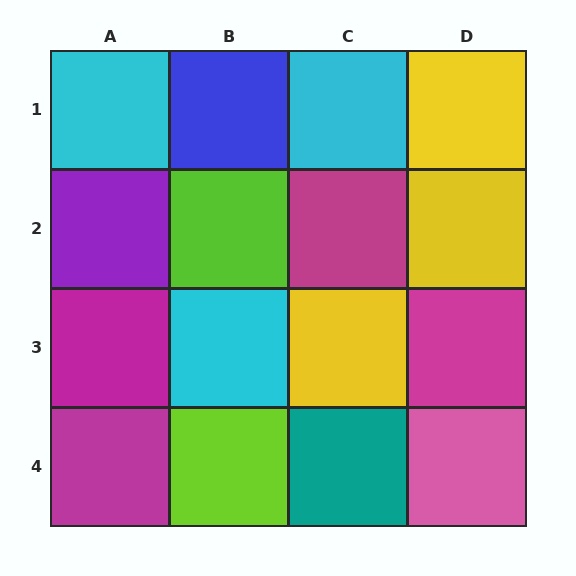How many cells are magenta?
4 cells are magenta.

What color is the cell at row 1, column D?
Yellow.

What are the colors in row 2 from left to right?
Purple, lime, magenta, yellow.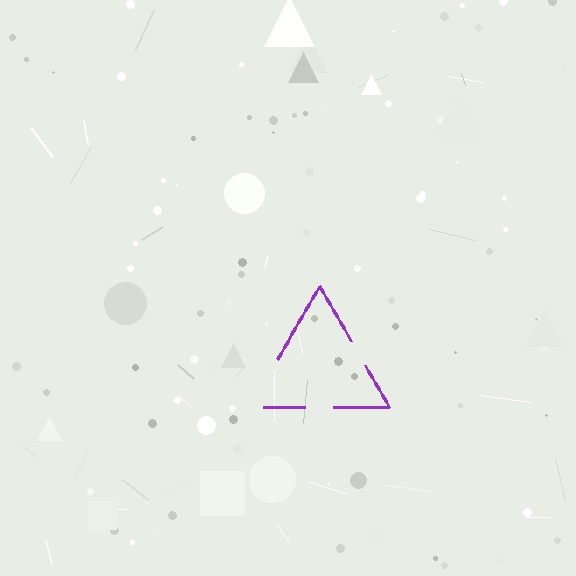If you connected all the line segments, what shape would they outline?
They would outline a triangle.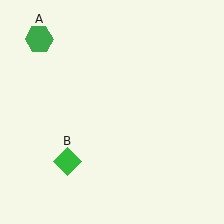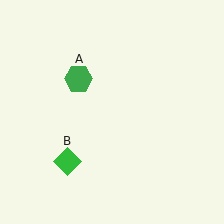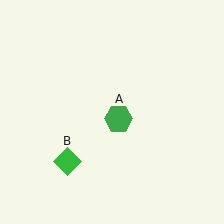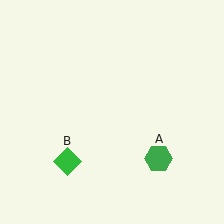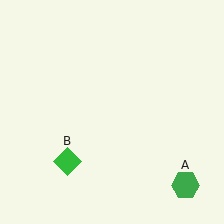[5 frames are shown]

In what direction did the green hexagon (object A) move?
The green hexagon (object A) moved down and to the right.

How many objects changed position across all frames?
1 object changed position: green hexagon (object A).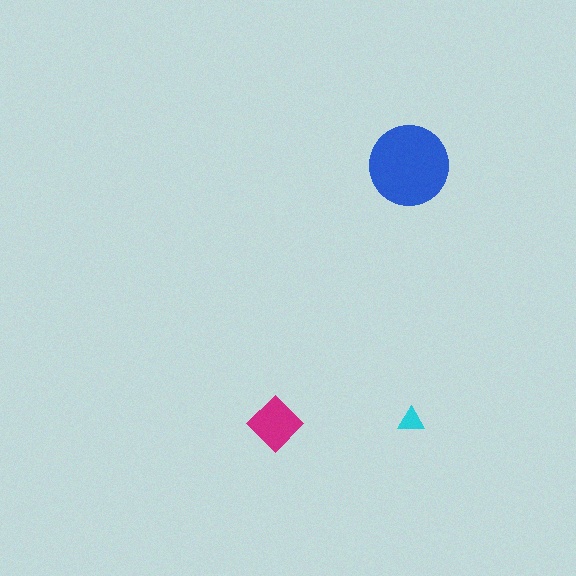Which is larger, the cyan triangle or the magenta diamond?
The magenta diamond.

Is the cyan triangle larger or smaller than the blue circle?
Smaller.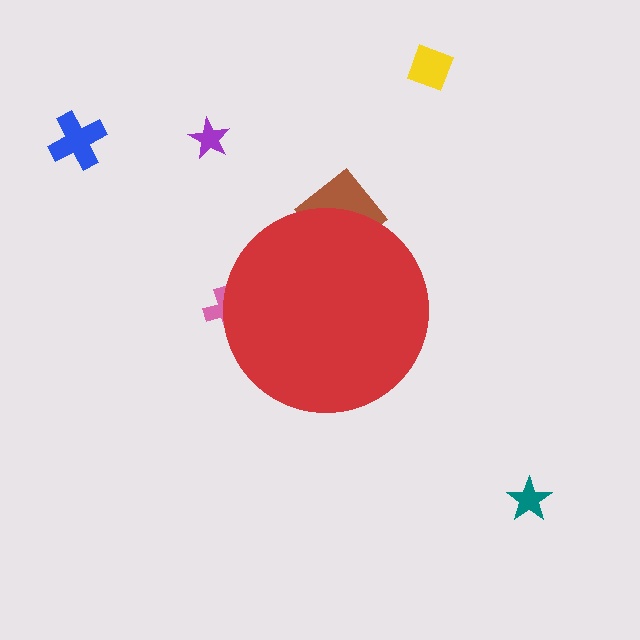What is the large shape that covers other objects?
A red circle.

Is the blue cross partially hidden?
No, the blue cross is fully visible.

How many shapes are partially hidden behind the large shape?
2 shapes are partially hidden.